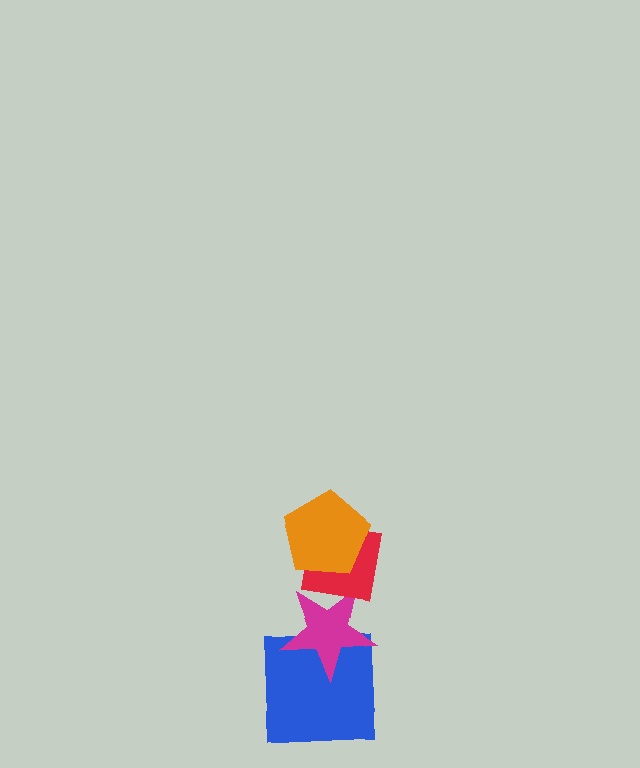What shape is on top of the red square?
The orange pentagon is on top of the red square.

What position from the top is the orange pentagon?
The orange pentagon is 1st from the top.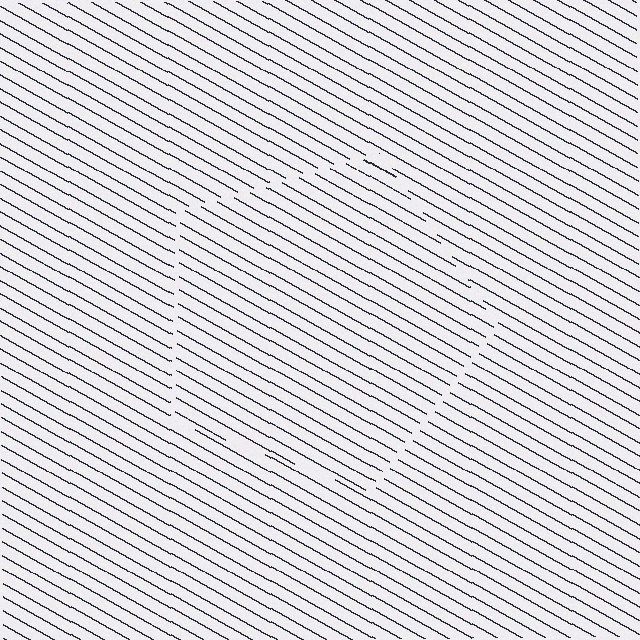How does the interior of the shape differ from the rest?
The interior of the shape contains the same grating, shifted by half a period — the contour is defined by the phase discontinuity where line-ends from the inner and outer gratings abut.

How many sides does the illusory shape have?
5 sides — the line-ends trace a pentagon.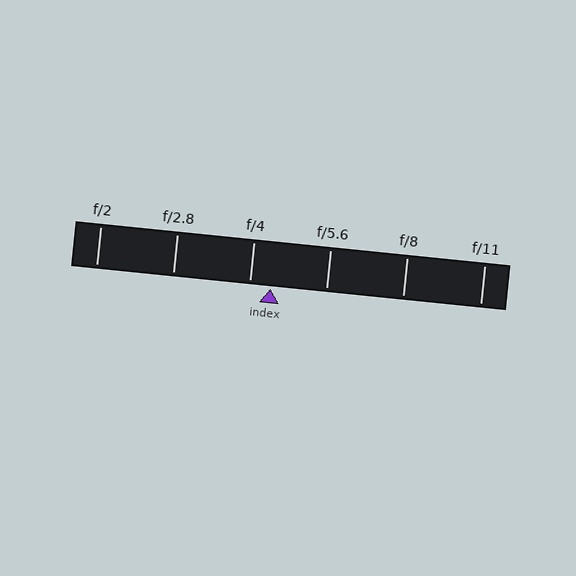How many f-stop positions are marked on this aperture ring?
There are 6 f-stop positions marked.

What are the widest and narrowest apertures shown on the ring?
The widest aperture shown is f/2 and the narrowest is f/11.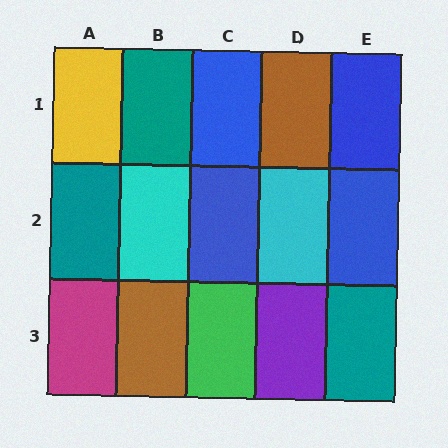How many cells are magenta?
1 cell is magenta.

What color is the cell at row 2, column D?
Cyan.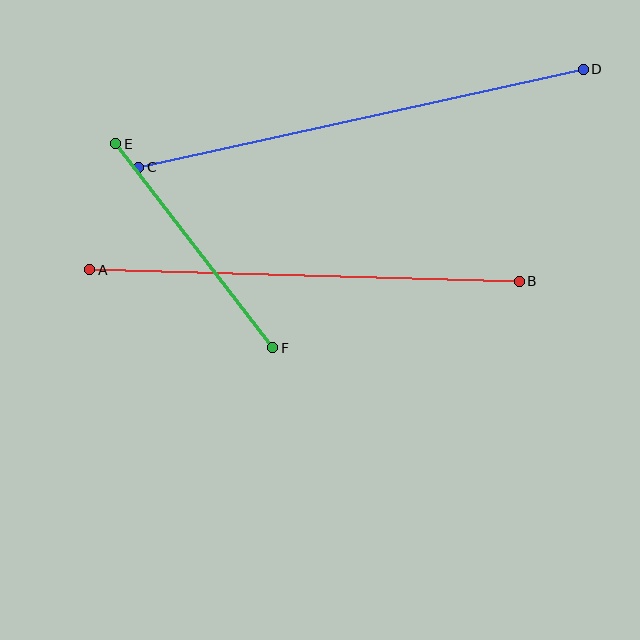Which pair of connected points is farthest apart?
Points C and D are farthest apart.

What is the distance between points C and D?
The distance is approximately 455 pixels.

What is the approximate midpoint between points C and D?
The midpoint is at approximately (361, 118) pixels.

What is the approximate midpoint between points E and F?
The midpoint is at approximately (194, 246) pixels.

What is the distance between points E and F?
The distance is approximately 258 pixels.